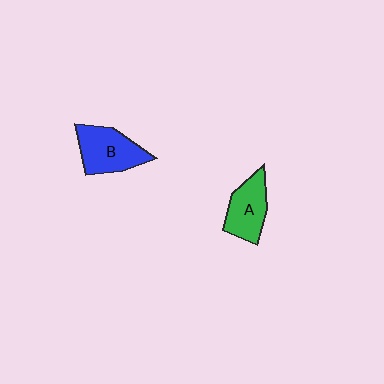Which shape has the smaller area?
Shape A (green).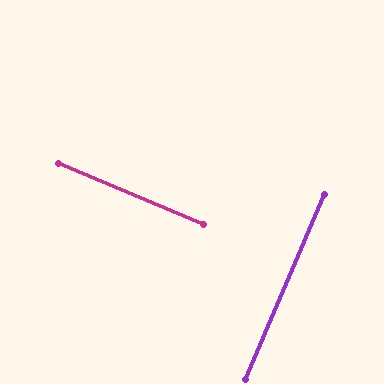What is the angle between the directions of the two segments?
Approximately 90 degrees.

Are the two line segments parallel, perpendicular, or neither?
Perpendicular — they meet at approximately 90°.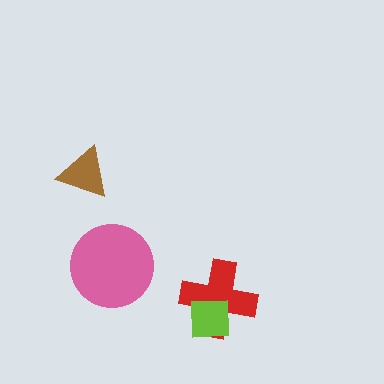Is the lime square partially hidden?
No, no other shape covers it.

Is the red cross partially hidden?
Yes, it is partially covered by another shape.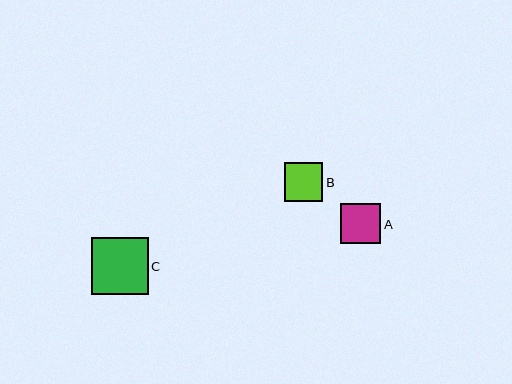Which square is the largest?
Square C is the largest with a size of approximately 57 pixels.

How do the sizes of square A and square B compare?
Square A and square B are approximately the same size.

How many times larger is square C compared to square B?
Square C is approximately 1.5 times the size of square B.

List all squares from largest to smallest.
From largest to smallest: C, A, B.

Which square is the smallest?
Square B is the smallest with a size of approximately 39 pixels.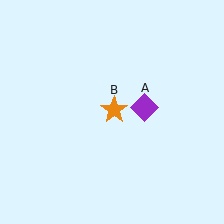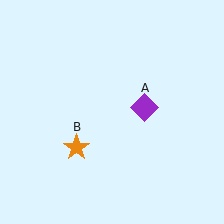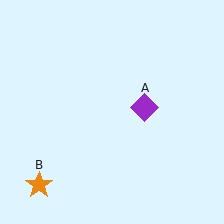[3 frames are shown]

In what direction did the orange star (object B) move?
The orange star (object B) moved down and to the left.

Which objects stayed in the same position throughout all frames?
Purple diamond (object A) remained stationary.